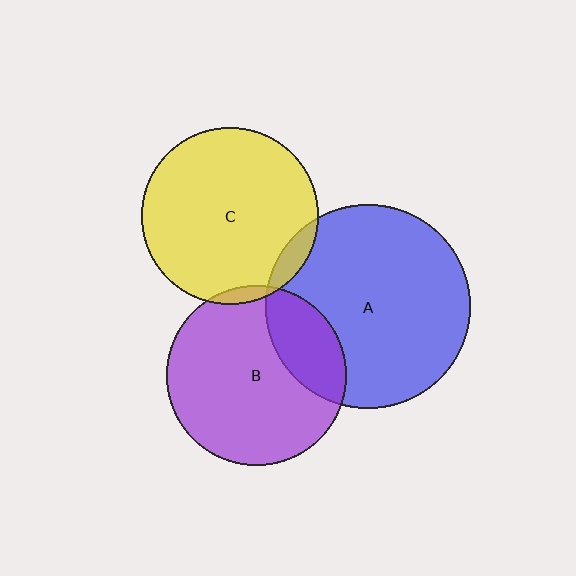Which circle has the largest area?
Circle A (blue).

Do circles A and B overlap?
Yes.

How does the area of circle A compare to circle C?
Approximately 1.3 times.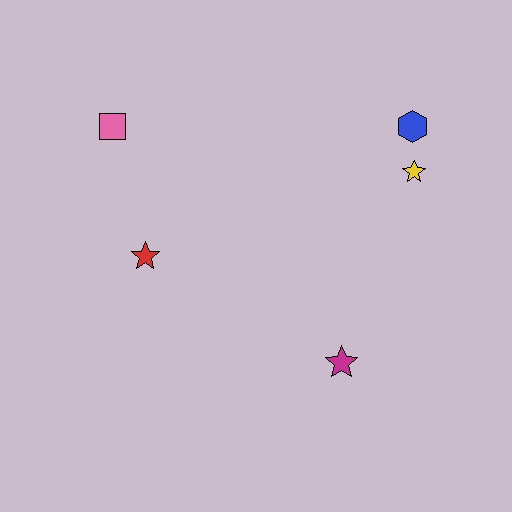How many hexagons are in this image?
There is 1 hexagon.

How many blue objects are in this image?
There is 1 blue object.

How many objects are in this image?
There are 5 objects.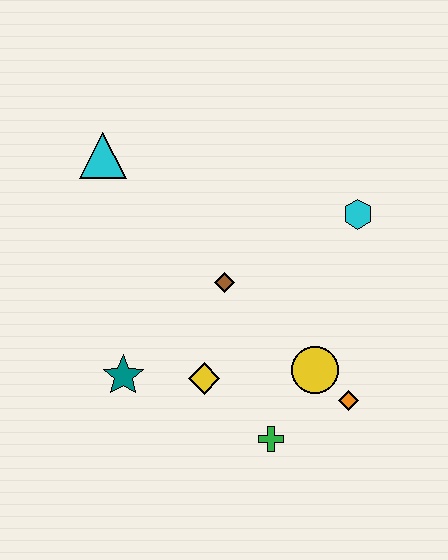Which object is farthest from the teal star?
The cyan hexagon is farthest from the teal star.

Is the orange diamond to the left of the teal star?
No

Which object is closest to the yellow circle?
The orange diamond is closest to the yellow circle.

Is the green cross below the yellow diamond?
Yes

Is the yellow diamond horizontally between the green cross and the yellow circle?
No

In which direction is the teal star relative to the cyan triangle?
The teal star is below the cyan triangle.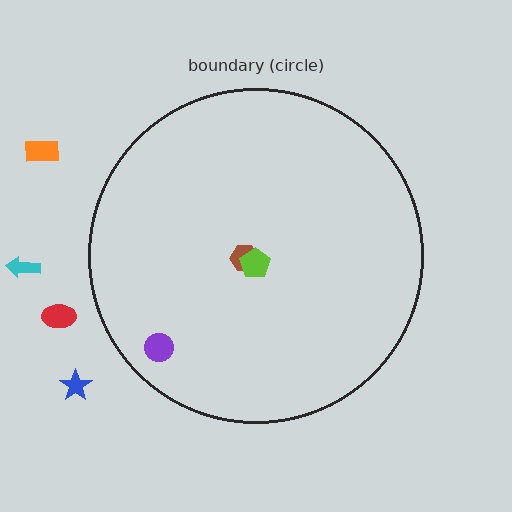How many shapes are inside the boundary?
3 inside, 4 outside.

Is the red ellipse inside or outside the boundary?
Outside.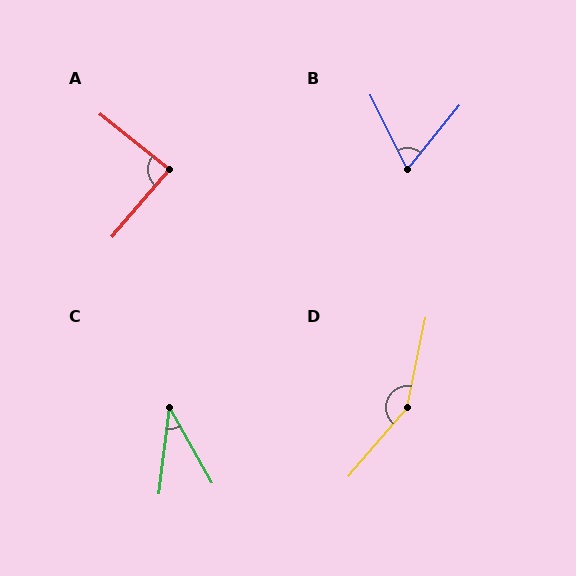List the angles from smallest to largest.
C (37°), B (65°), A (88°), D (151°).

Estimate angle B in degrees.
Approximately 65 degrees.